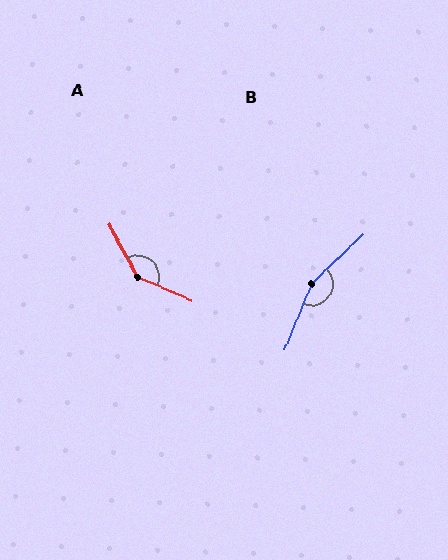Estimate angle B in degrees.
Approximately 156 degrees.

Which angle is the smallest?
A, at approximately 141 degrees.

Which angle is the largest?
B, at approximately 156 degrees.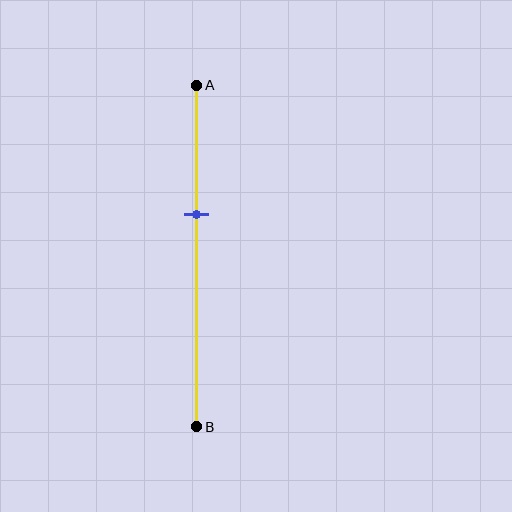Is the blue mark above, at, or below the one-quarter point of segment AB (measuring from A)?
The blue mark is below the one-quarter point of segment AB.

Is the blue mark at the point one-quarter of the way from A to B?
No, the mark is at about 40% from A, not at the 25% one-quarter point.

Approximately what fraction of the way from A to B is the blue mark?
The blue mark is approximately 40% of the way from A to B.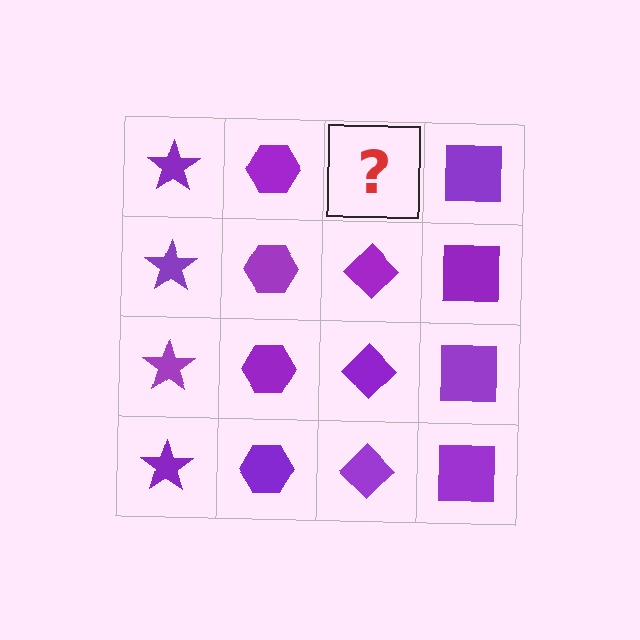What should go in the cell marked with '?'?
The missing cell should contain a purple diamond.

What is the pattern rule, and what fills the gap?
The rule is that each column has a consistent shape. The gap should be filled with a purple diamond.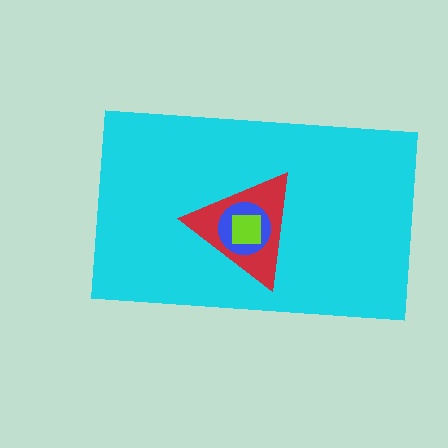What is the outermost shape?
The cyan rectangle.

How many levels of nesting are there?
4.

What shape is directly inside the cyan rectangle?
The red triangle.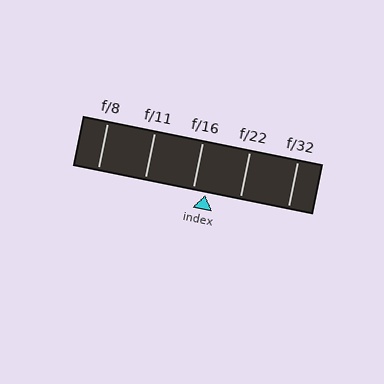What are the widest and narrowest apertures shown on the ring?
The widest aperture shown is f/8 and the narrowest is f/32.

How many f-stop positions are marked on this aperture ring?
There are 5 f-stop positions marked.